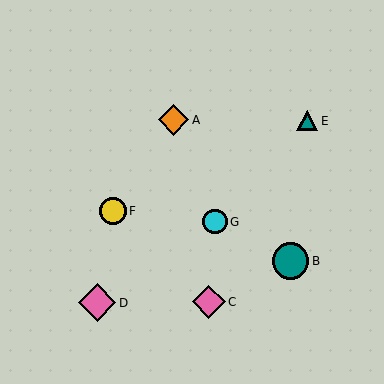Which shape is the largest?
The pink diamond (labeled D) is the largest.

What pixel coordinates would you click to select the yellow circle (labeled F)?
Click at (113, 211) to select the yellow circle F.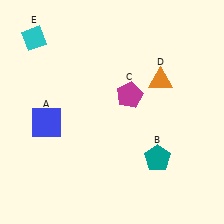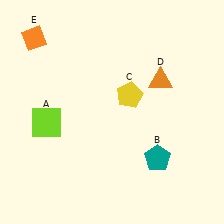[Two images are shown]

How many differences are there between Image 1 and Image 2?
There are 3 differences between the two images.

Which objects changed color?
A changed from blue to lime. C changed from magenta to yellow. E changed from cyan to orange.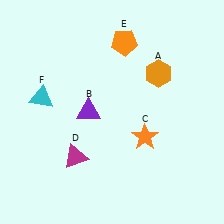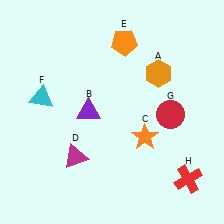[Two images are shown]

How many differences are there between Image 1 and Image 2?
There are 2 differences between the two images.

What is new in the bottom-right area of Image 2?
A red cross (H) was added in the bottom-right area of Image 2.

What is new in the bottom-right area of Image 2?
A red circle (G) was added in the bottom-right area of Image 2.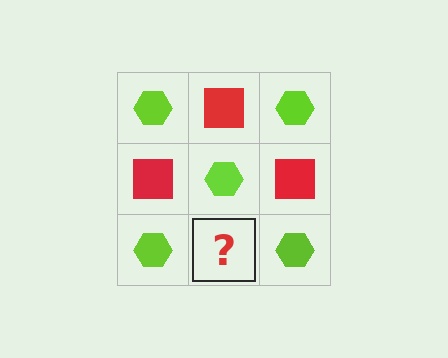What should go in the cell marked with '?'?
The missing cell should contain a red square.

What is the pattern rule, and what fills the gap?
The rule is that it alternates lime hexagon and red square in a checkerboard pattern. The gap should be filled with a red square.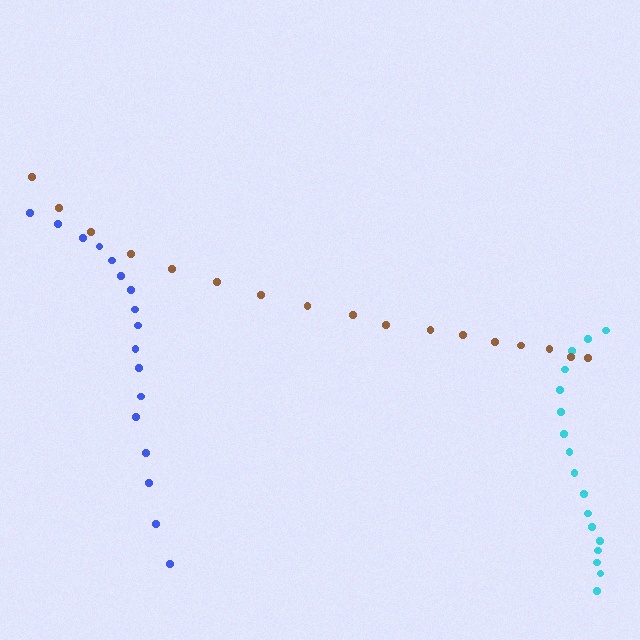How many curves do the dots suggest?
There are 3 distinct paths.